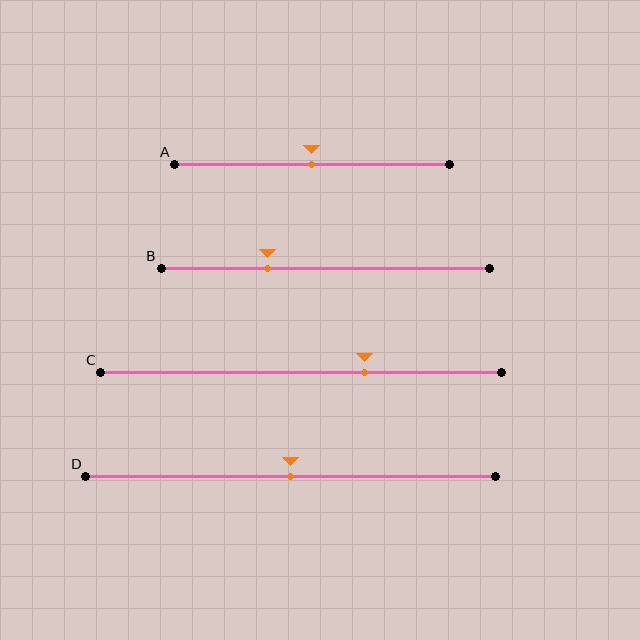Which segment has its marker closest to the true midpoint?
Segment A has its marker closest to the true midpoint.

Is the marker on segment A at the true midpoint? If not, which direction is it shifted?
Yes, the marker on segment A is at the true midpoint.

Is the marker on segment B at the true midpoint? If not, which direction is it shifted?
No, the marker on segment B is shifted to the left by about 18% of the segment length.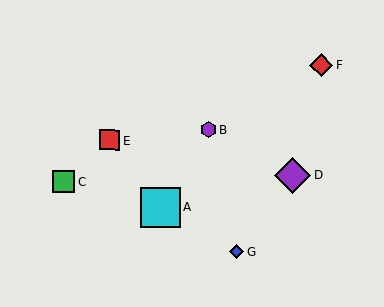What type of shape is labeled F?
Shape F is a red diamond.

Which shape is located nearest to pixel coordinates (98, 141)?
The red square (labeled E) at (110, 140) is nearest to that location.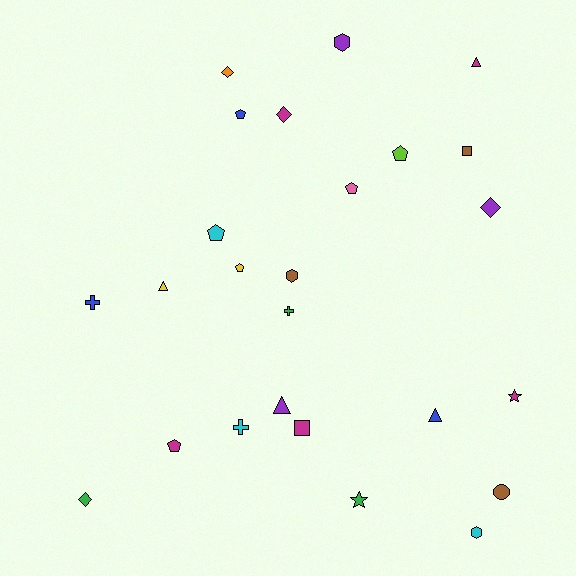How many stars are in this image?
There are 2 stars.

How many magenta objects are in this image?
There are 5 magenta objects.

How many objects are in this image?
There are 25 objects.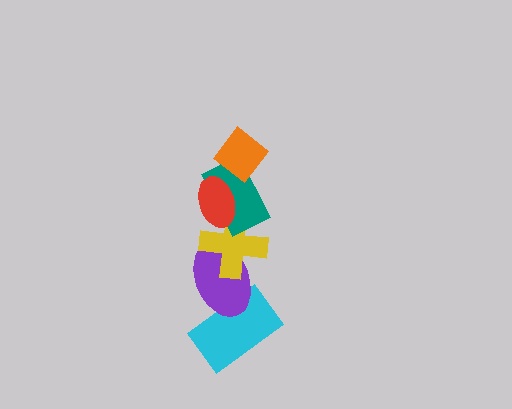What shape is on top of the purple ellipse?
The yellow cross is on top of the purple ellipse.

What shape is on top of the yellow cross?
The teal rectangle is on top of the yellow cross.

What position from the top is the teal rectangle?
The teal rectangle is 3rd from the top.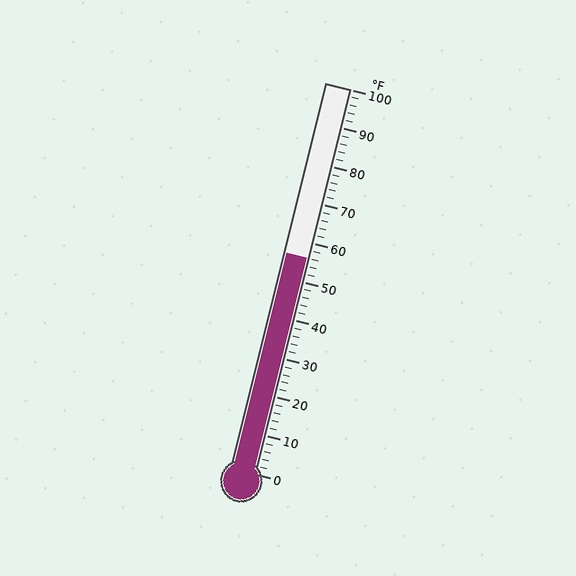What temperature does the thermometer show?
The thermometer shows approximately 56°F.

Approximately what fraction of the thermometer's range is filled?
The thermometer is filled to approximately 55% of its range.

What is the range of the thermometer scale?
The thermometer scale ranges from 0°F to 100°F.